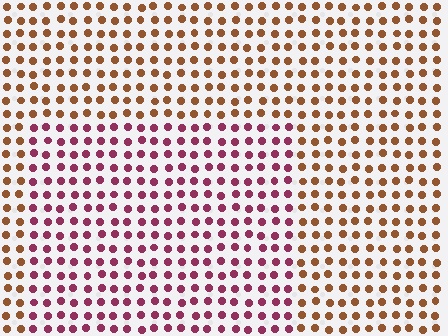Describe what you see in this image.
The image is filled with small brown elements in a uniform arrangement. A rectangle-shaped region is visible where the elements are tinted to a slightly different hue, forming a subtle color boundary.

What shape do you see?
I see a rectangle.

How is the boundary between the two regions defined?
The boundary is defined purely by a slight shift in hue (about 51 degrees). Spacing, size, and orientation are identical on both sides.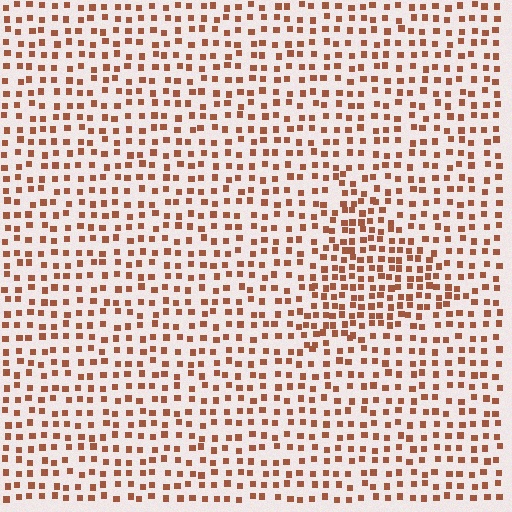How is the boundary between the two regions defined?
The boundary is defined by a change in element density (approximately 1.7x ratio). All elements are the same color, size, and shape.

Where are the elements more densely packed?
The elements are more densely packed inside the triangle boundary.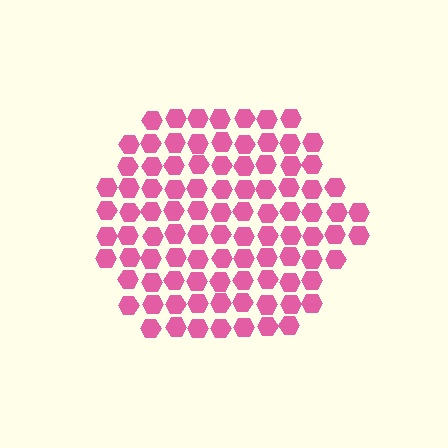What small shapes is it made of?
It is made of small hexagons.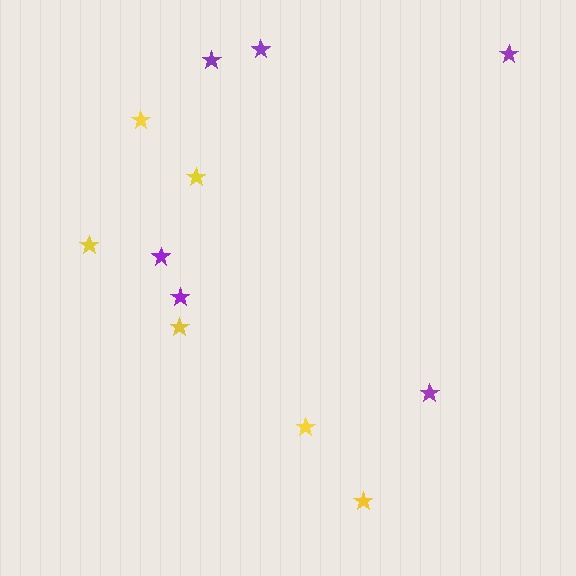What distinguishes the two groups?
There are 2 groups: one group of yellow stars (6) and one group of purple stars (6).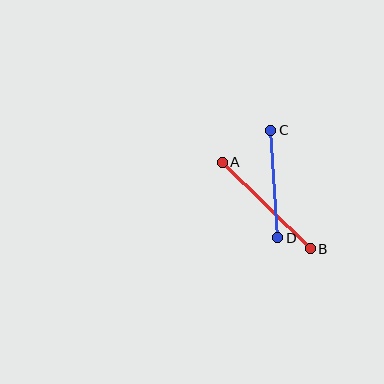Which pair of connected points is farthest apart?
Points A and B are farthest apart.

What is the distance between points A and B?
The distance is approximately 123 pixels.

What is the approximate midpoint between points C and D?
The midpoint is at approximately (274, 184) pixels.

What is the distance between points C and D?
The distance is approximately 108 pixels.